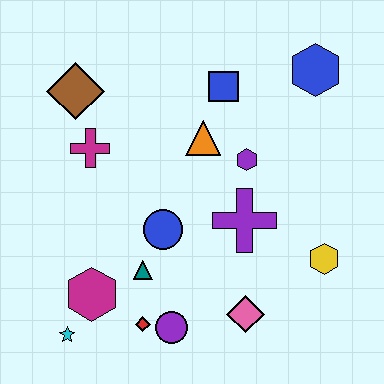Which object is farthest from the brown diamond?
The yellow hexagon is farthest from the brown diamond.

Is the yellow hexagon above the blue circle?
No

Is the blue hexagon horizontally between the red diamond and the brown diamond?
No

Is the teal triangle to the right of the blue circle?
No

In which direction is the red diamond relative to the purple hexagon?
The red diamond is below the purple hexagon.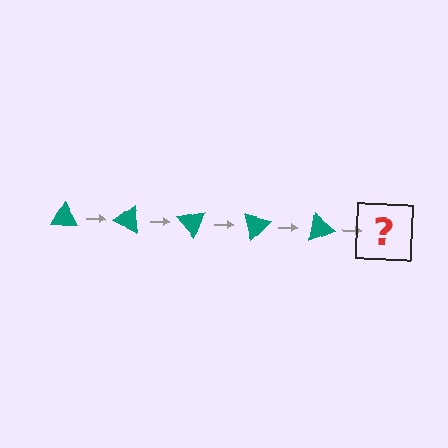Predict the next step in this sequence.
The next step is a teal triangle rotated 125 degrees.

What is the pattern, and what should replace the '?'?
The pattern is that the triangle rotates 25 degrees each step. The '?' should be a teal triangle rotated 125 degrees.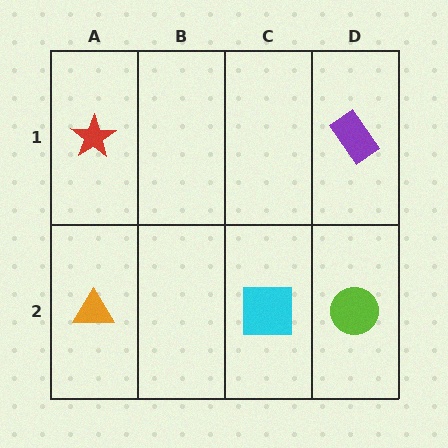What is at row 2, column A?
An orange triangle.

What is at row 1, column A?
A red star.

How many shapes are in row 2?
3 shapes.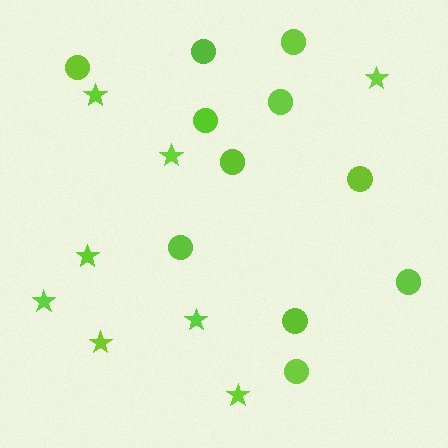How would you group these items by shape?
There are 2 groups: one group of stars (8) and one group of circles (11).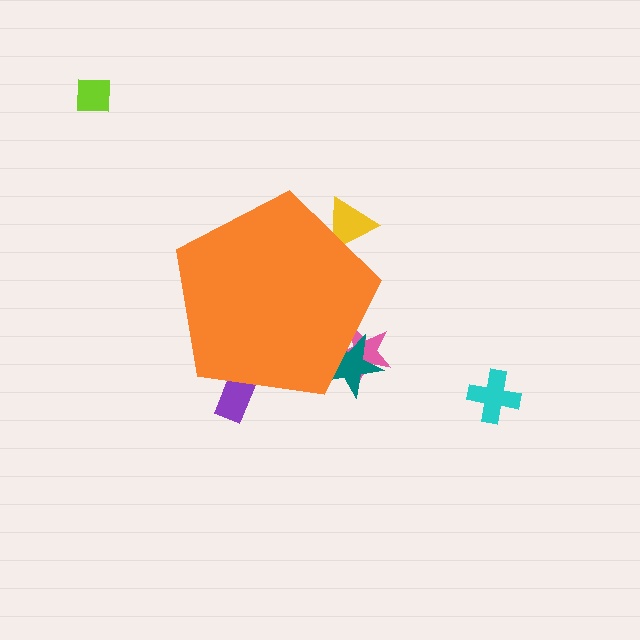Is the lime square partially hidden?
No, the lime square is fully visible.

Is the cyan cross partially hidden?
No, the cyan cross is fully visible.